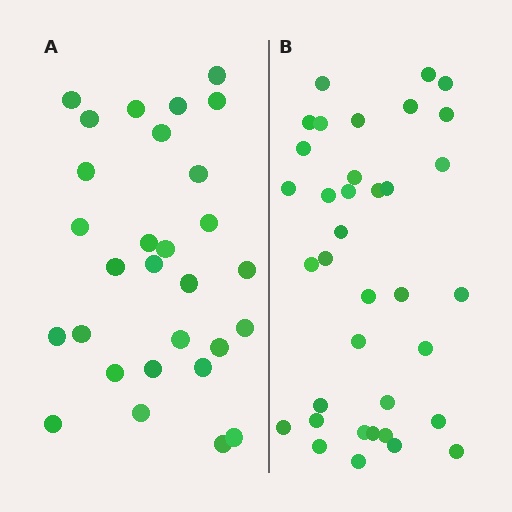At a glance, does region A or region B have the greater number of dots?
Region B (the right region) has more dots.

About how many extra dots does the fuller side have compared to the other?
Region B has roughly 8 or so more dots than region A.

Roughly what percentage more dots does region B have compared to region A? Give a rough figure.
About 25% more.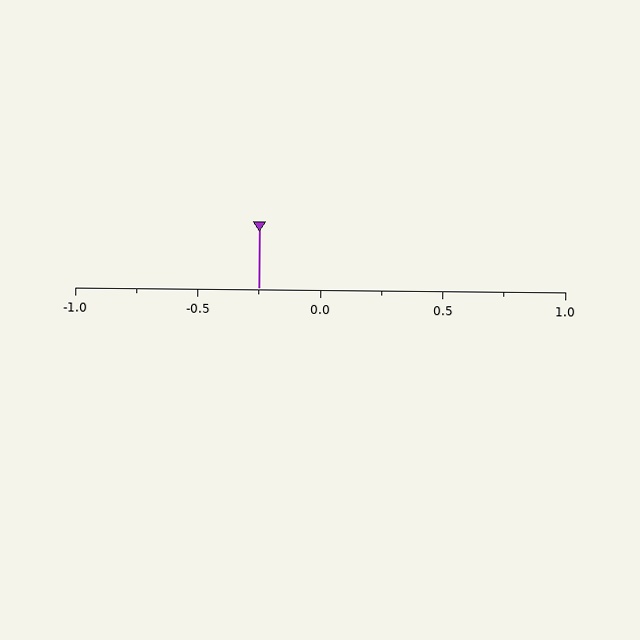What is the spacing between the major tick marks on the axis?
The major ticks are spaced 0.5 apart.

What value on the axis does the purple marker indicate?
The marker indicates approximately -0.25.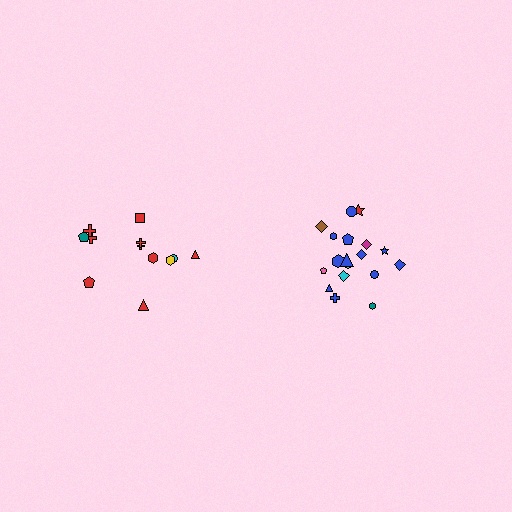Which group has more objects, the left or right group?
The right group.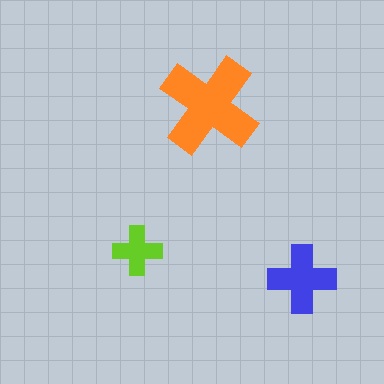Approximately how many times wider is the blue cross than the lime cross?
About 1.5 times wider.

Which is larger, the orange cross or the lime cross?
The orange one.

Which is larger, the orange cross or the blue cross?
The orange one.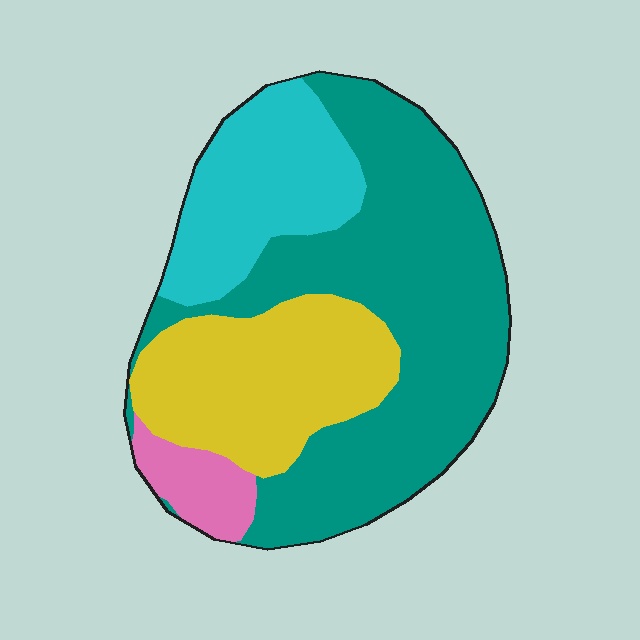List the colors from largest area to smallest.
From largest to smallest: teal, yellow, cyan, pink.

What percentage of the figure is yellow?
Yellow covers about 25% of the figure.